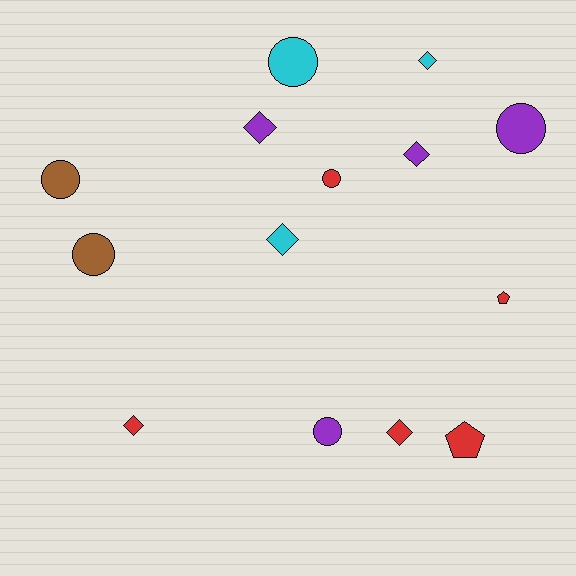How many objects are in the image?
There are 14 objects.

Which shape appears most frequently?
Circle, with 6 objects.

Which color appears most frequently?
Red, with 5 objects.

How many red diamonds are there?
There are 2 red diamonds.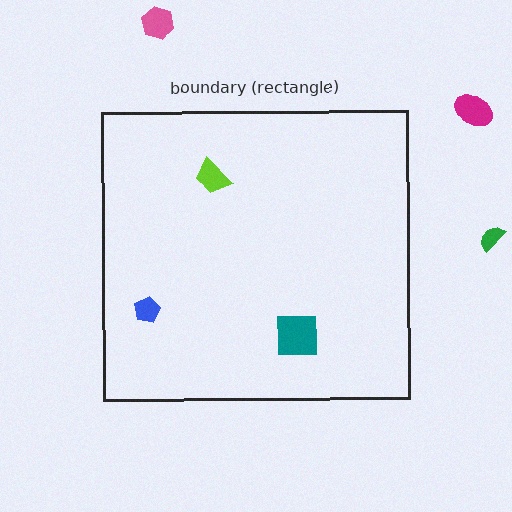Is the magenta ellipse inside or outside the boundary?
Outside.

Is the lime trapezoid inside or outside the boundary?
Inside.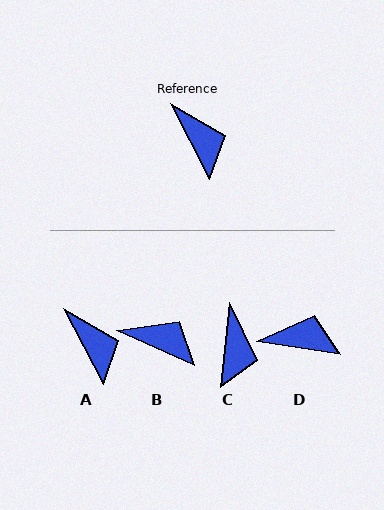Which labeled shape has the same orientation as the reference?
A.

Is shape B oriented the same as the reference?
No, it is off by about 38 degrees.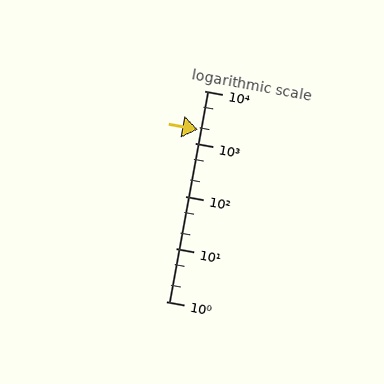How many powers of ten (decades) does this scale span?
The scale spans 4 decades, from 1 to 10000.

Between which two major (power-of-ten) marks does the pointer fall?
The pointer is between 1000 and 10000.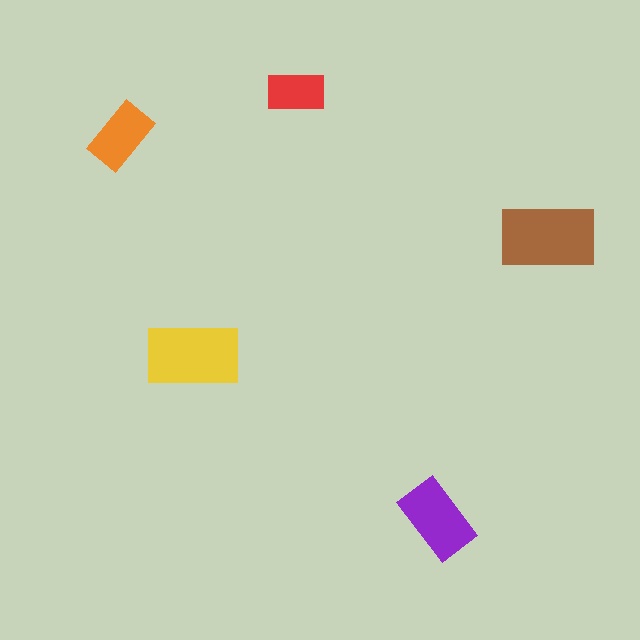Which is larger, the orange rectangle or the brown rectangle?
The brown one.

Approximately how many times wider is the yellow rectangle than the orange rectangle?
About 1.5 times wider.